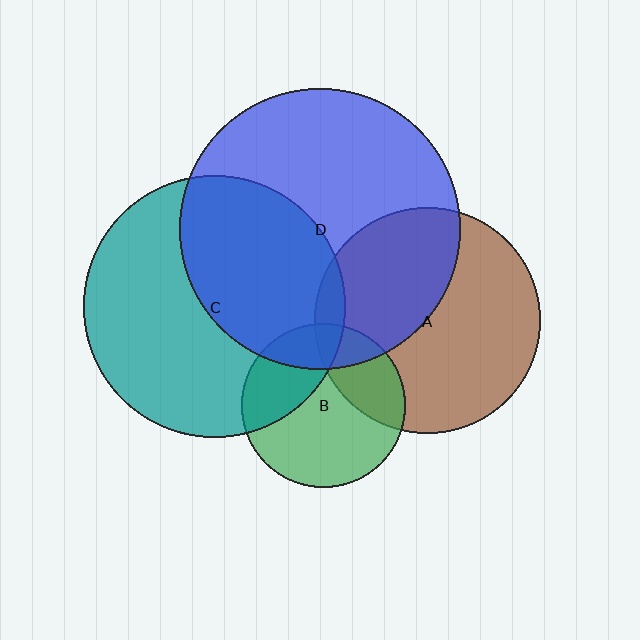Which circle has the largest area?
Circle D (blue).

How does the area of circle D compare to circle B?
Approximately 2.9 times.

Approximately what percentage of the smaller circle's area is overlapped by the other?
Approximately 30%.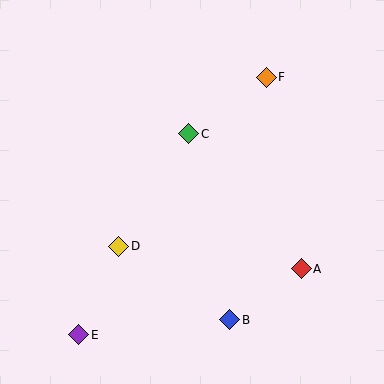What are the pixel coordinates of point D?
Point D is at (119, 246).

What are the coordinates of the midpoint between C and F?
The midpoint between C and F is at (228, 105).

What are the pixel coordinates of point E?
Point E is at (79, 335).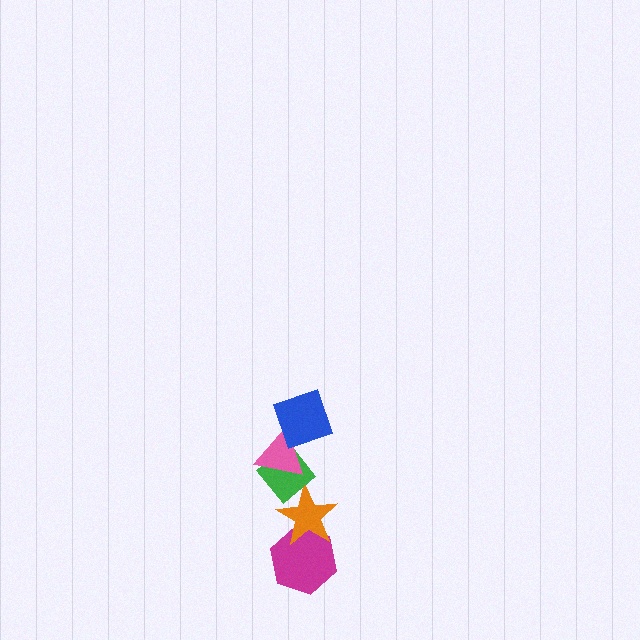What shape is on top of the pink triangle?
The blue square is on top of the pink triangle.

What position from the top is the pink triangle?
The pink triangle is 2nd from the top.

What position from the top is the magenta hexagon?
The magenta hexagon is 5th from the top.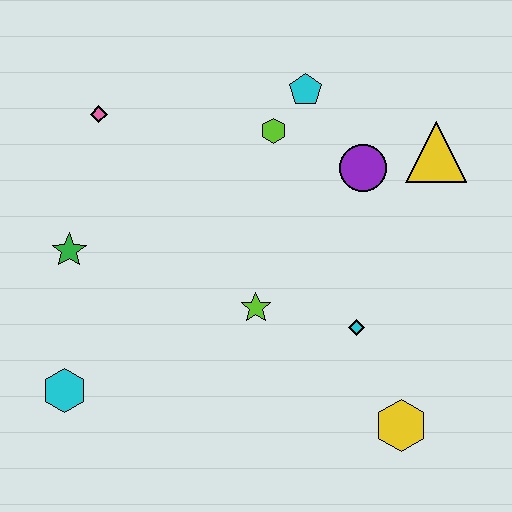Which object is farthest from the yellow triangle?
The cyan hexagon is farthest from the yellow triangle.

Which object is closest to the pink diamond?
The green star is closest to the pink diamond.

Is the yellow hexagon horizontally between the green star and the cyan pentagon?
No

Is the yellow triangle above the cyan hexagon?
Yes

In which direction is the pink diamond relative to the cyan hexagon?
The pink diamond is above the cyan hexagon.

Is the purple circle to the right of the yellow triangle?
No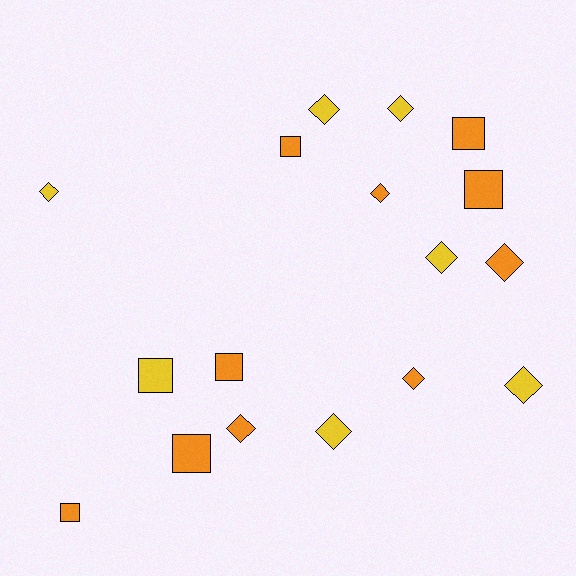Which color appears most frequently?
Orange, with 10 objects.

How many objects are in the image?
There are 17 objects.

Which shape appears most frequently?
Diamond, with 10 objects.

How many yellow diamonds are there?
There are 6 yellow diamonds.